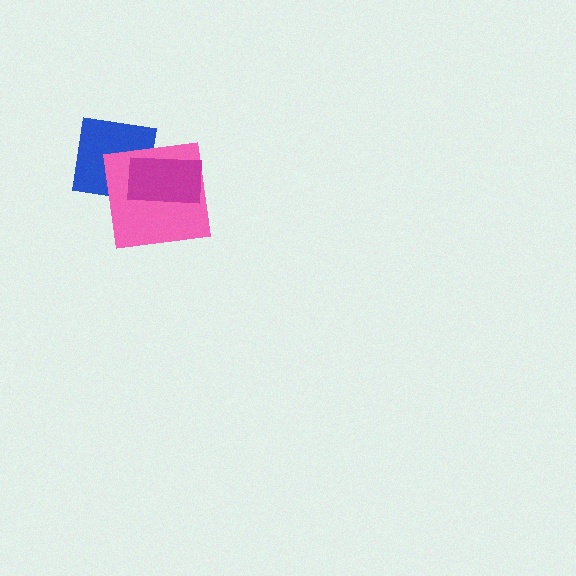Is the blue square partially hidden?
Yes, it is partially covered by another shape.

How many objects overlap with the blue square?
2 objects overlap with the blue square.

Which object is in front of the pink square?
The magenta rectangle is in front of the pink square.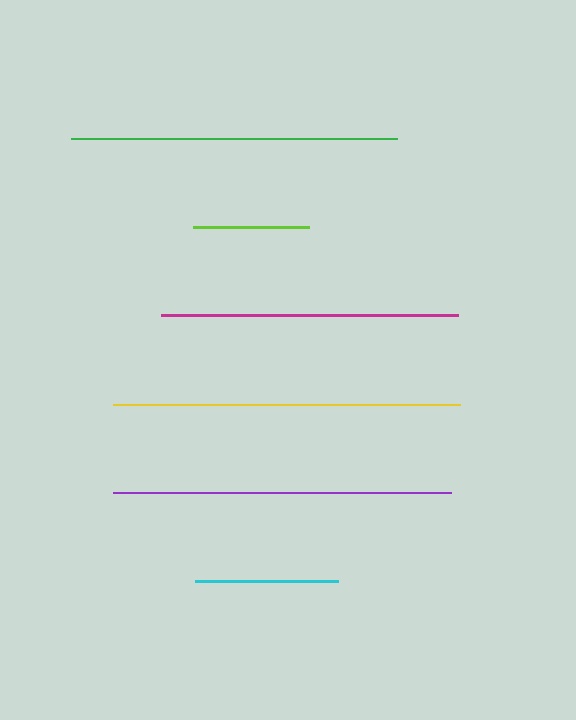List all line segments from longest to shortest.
From longest to shortest: yellow, purple, green, magenta, cyan, lime.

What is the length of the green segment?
The green segment is approximately 326 pixels long.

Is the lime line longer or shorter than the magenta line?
The magenta line is longer than the lime line.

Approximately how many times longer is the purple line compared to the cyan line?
The purple line is approximately 2.4 times the length of the cyan line.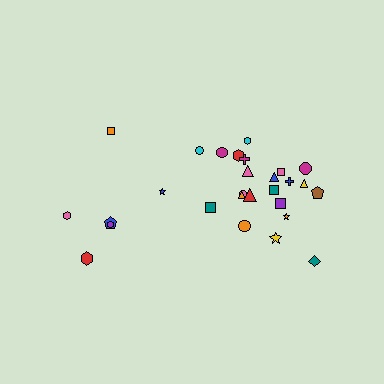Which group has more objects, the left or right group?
The right group.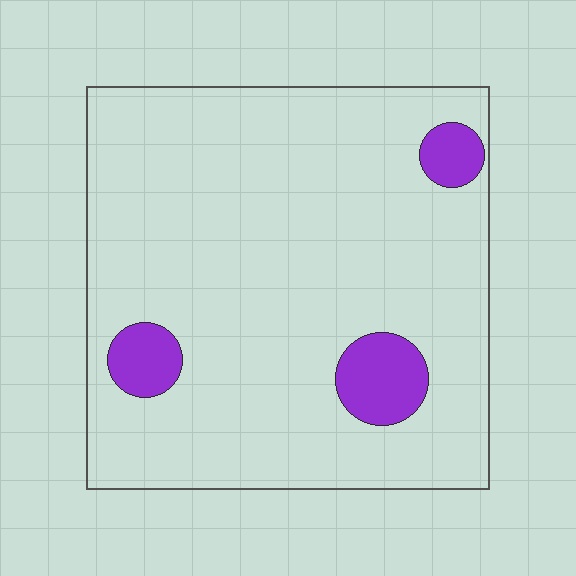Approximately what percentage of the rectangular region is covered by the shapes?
Approximately 10%.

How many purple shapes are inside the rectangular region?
3.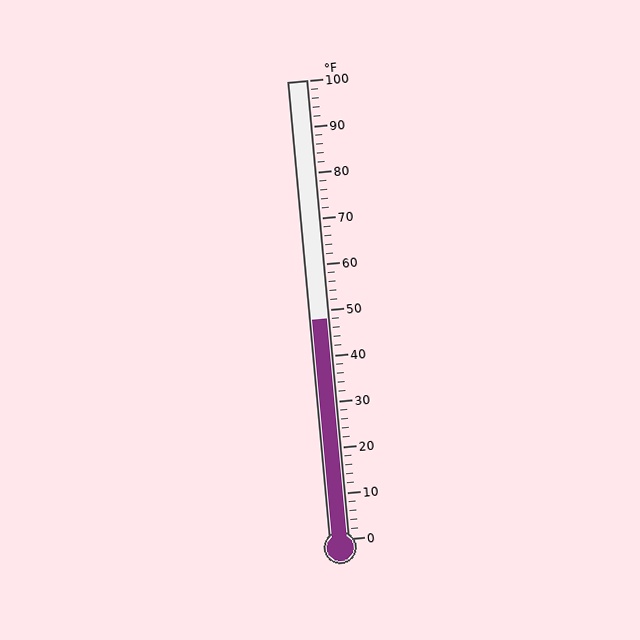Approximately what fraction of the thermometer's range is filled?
The thermometer is filled to approximately 50% of its range.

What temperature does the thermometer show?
The thermometer shows approximately 48°F.